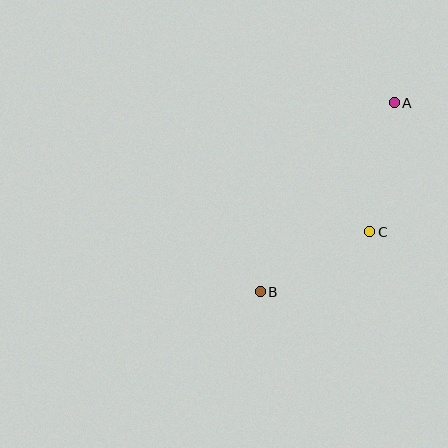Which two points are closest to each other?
Points B and C are closest to each other.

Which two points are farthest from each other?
Points A and B are farthest from each other.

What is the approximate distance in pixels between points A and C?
The distance between A and C is approximately 131 pixels.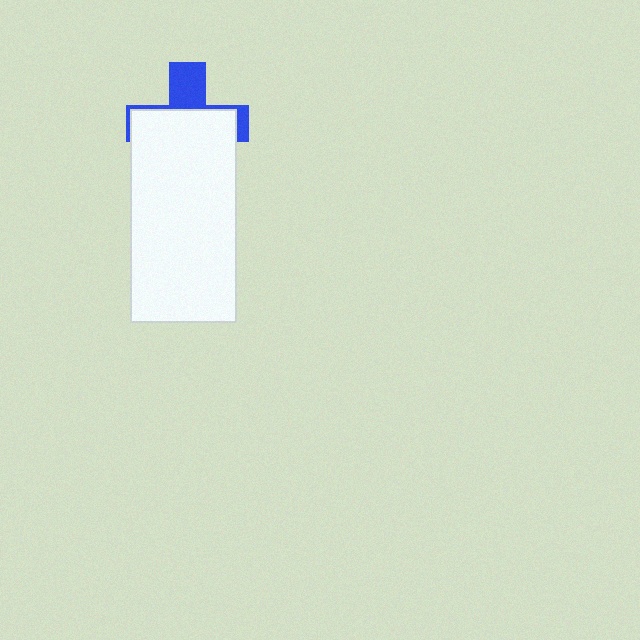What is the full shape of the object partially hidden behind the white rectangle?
The partially hidden object is a blue cross.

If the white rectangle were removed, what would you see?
You would see the complete blue cross.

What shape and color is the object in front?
The object in front is a white rectangle.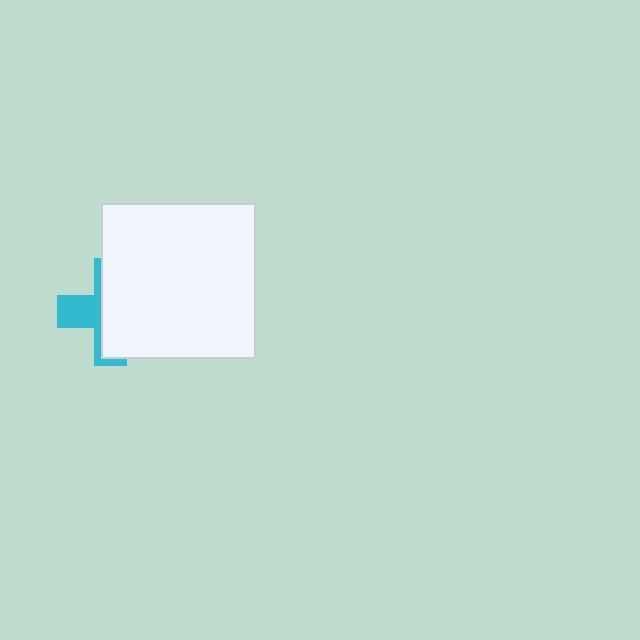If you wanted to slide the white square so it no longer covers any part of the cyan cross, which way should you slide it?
Slide it right — that is the most direct way to separate the two shapes.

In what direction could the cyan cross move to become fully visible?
The cyan cross could move left. That would shift it out from behind the white square entirely.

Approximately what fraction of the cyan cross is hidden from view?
Roughly 64% of the cyan cross is hidden behind the white square.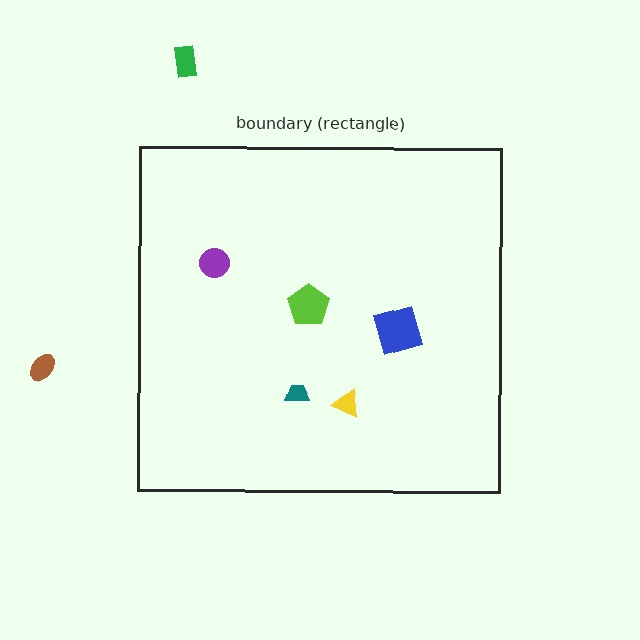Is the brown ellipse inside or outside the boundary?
Outside.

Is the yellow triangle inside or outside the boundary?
Inside.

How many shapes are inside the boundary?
5 inside, 2 outside.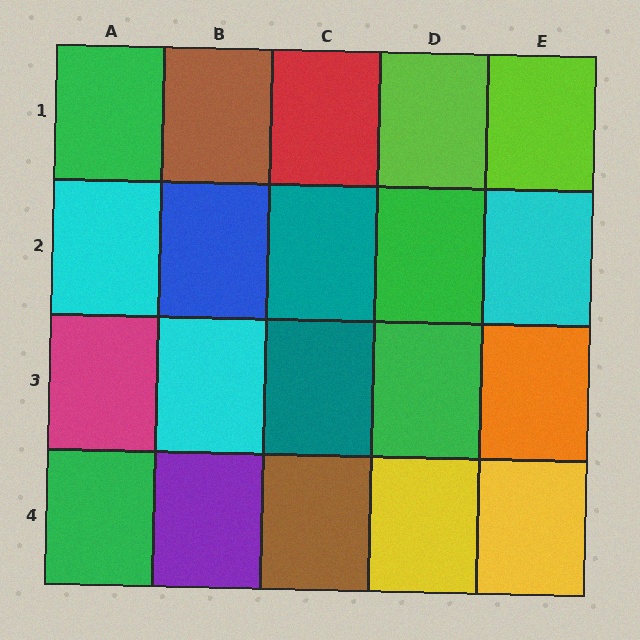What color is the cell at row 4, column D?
Yellow.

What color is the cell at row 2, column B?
Blue.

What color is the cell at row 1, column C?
Red.